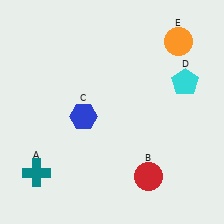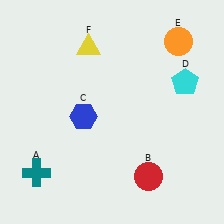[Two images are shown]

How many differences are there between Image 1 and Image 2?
There is 1 difference between the two images.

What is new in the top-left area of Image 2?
A yellow triangle (F) was added in the top-left area of Image 2.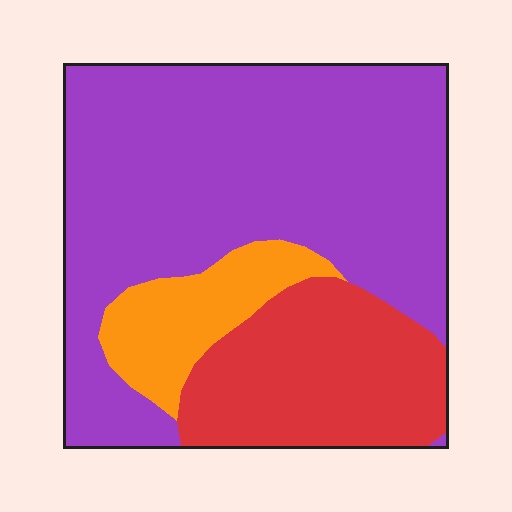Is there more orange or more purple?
Purple.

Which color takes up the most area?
Purple, at roughly 65%.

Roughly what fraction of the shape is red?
Red takes up between a sixth and a third of the shape.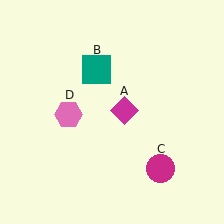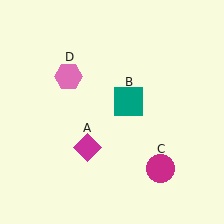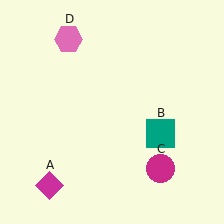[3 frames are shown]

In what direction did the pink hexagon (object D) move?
The pink hexagon (object D) moved up.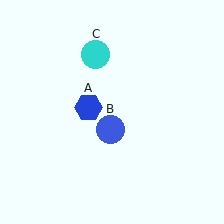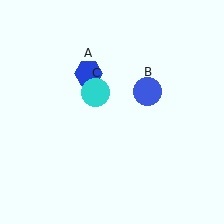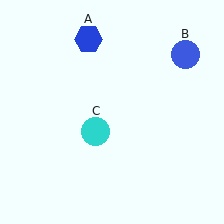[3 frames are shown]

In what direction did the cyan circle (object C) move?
The cyan circle (object C) moved down.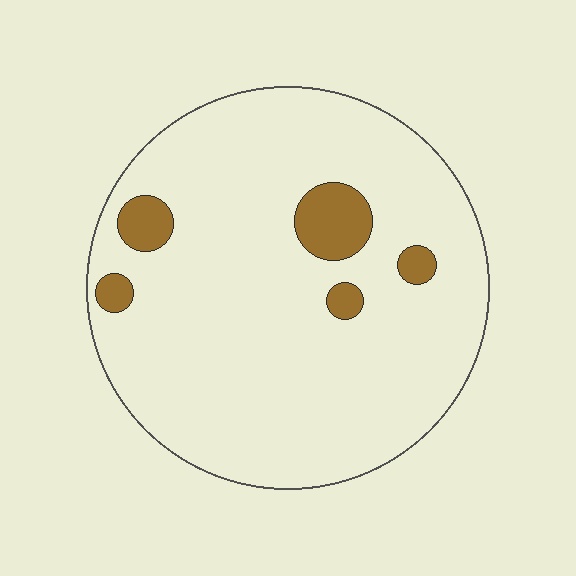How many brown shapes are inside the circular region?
5.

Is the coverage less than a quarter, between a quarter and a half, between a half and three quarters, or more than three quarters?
Less than a quarter.